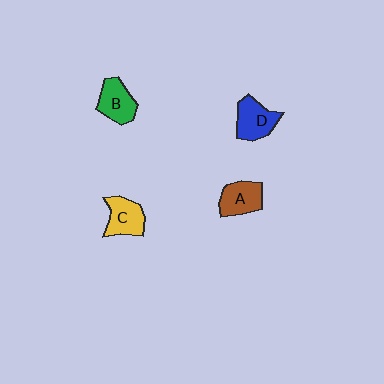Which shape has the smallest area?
Shape B (green).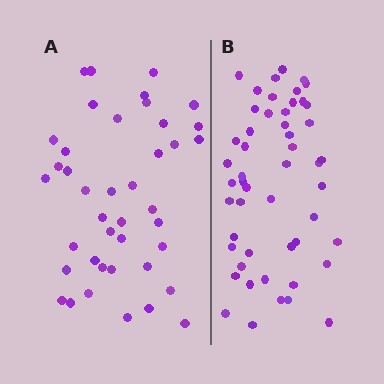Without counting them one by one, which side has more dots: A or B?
Region B (the right region) has more dots.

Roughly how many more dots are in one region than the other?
Region B has roughly 10 or so more dots than region A.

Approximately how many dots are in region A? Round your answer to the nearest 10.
About 40 dots. (The exact count is 41, which rounds to 40.)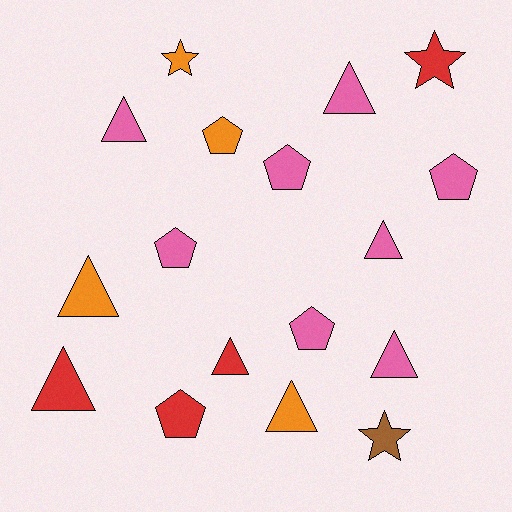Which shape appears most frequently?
Triangle, with 8 objects.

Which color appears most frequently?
Pink, with 8 objects.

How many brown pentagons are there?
There are no brown pentagons.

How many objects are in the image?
There are 17 objects.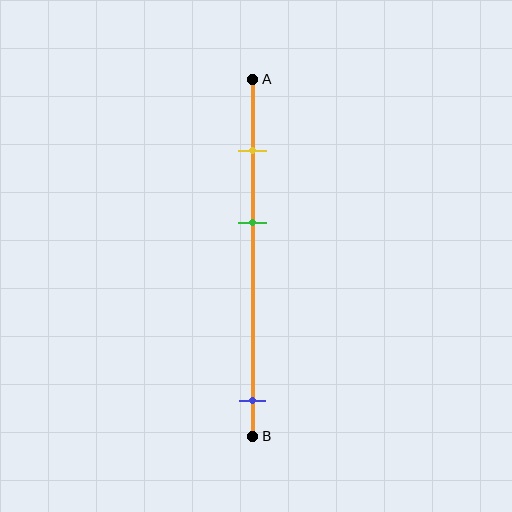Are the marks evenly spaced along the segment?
No, the marks are not evenly spaced.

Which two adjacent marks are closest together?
The yellow and green marks are the closest adjacent pair.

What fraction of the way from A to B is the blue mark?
The blue mark is approximately 90% (0.9) of the way from A to B.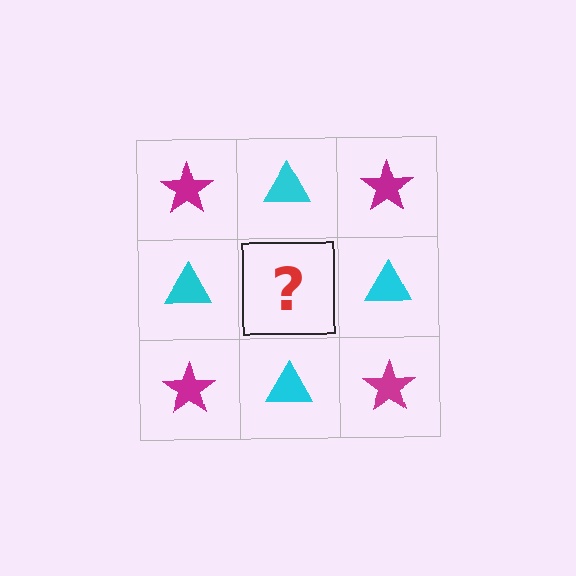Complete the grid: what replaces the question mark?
The question mark should be replaced with a magenta star.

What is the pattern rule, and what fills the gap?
The rule is that it alternates magenta star and cyan triangle in a checkerboard pattern. The gap should be filled with a magenta star.